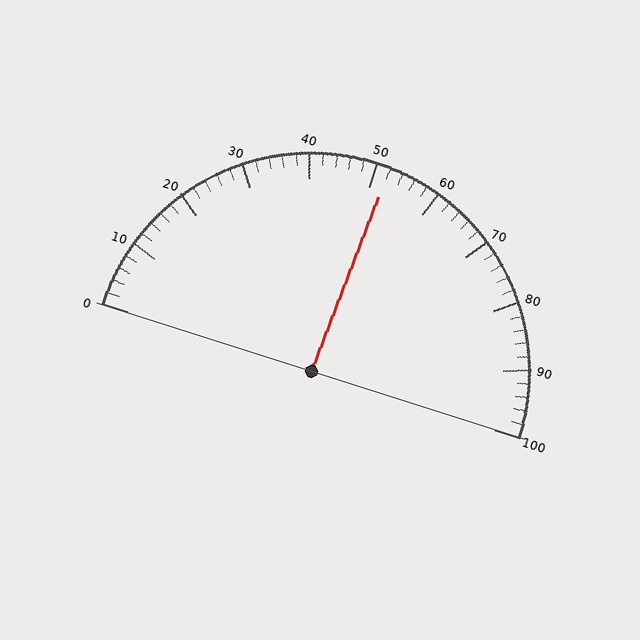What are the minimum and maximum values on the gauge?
The gauge ranges from 0 to 100.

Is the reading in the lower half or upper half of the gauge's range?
The reading is in the upper half of the range (0 to 100).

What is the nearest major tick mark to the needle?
The nearest major tick mark is 50.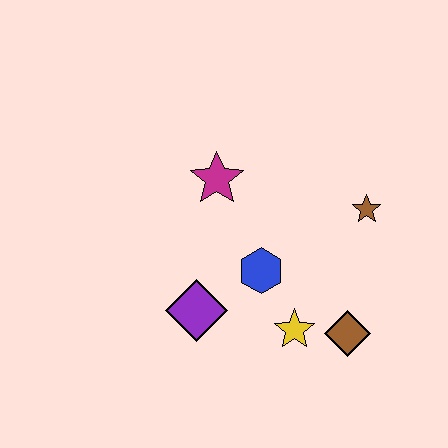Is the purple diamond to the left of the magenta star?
Yes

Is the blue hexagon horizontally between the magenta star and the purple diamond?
No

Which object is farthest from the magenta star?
The brown diamond is farthest from the magenta star.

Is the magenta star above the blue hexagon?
Yes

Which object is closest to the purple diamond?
The blue hexagon is closest to the purple diamond.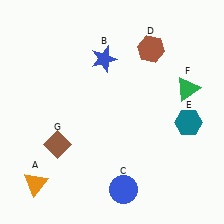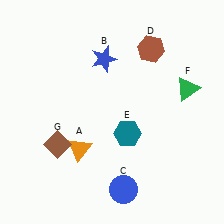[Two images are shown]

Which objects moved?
The objects that moved are: the orange triangle (A), the teal hexagon (E).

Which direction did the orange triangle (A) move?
The orange triangle (A) moved right.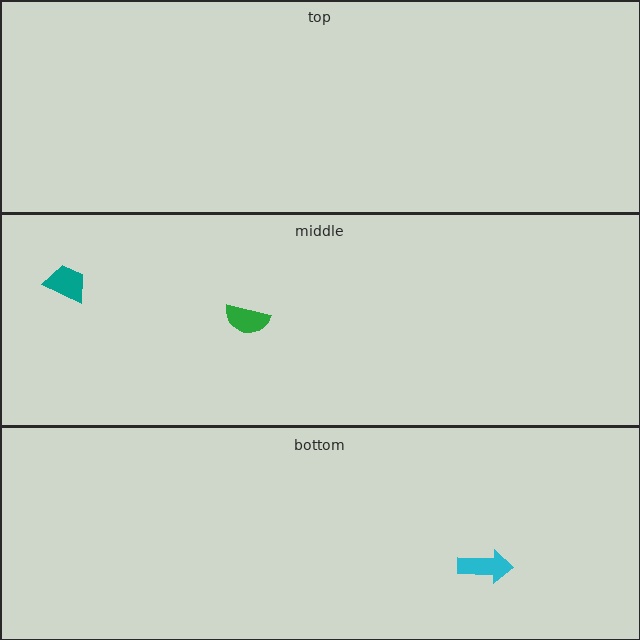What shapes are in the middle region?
The teal trapezoid, the green semicircle.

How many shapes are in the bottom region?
1.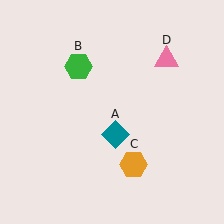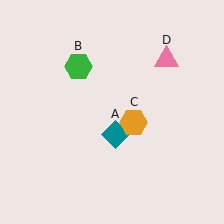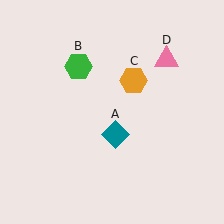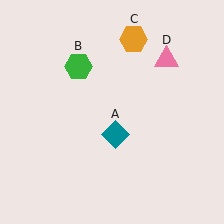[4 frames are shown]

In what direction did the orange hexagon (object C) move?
The orange hexagon (object C) moved up.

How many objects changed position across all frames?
1 object changed position: orange hexagon (object C).